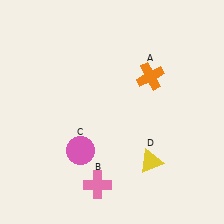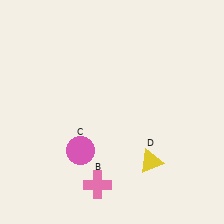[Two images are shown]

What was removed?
The orange cross (A) was removed in Image 2.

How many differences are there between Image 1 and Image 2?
There is 1 difference between the two images.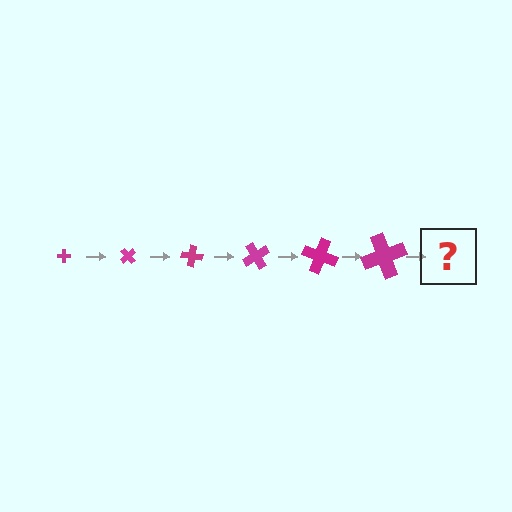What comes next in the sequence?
The next element should be a cross, larger than the previous one and rotated 300 degrees from the start.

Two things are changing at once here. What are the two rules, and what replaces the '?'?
The two rules are that the cross grows larger each step and it rotates 50 degrees each step. The '?' should be a cross, larger than the previous one and rotated 300 degrees from the start.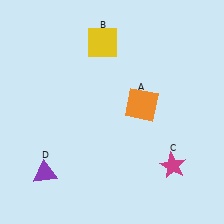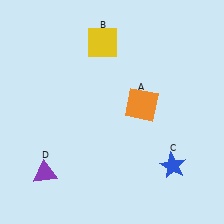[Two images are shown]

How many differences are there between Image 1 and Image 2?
There is 1 difference between the two images.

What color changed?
The star (C) changed from magenta in Image 1 to blue in Image 2.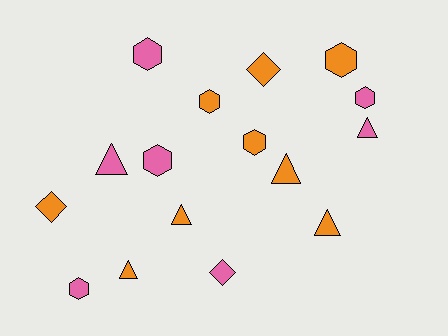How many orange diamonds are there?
There are 2 orange diamonds.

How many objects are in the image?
There are 16 objects.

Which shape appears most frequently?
Hexagon, with 7 objects.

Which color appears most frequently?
Orange, with 9 objects.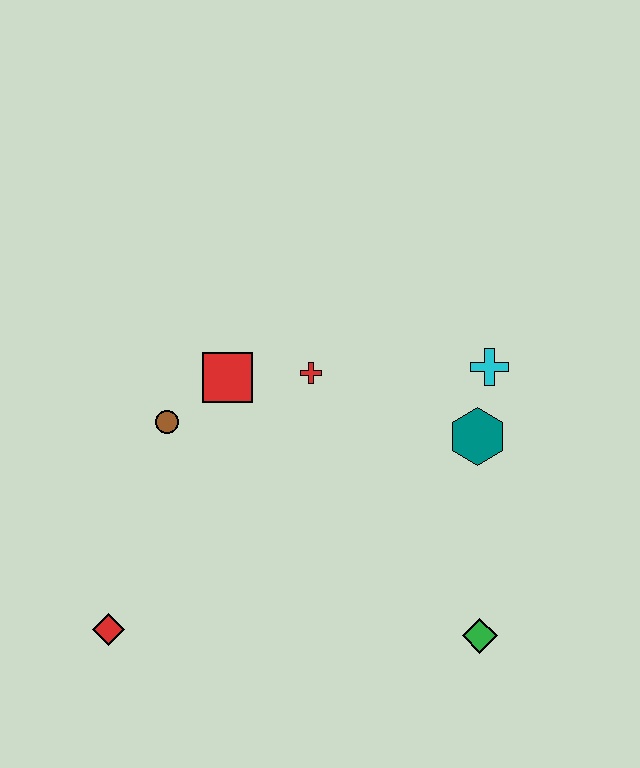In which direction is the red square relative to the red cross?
The red square is to the left of the red cross.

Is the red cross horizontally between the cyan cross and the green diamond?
No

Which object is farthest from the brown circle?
The green diamond is farthest from the brown circle.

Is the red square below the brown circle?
No